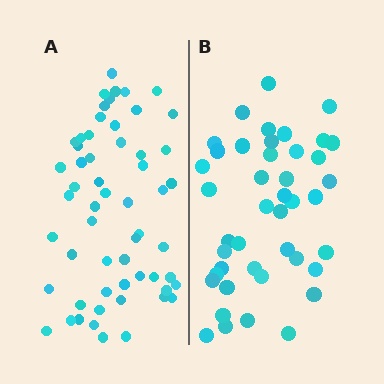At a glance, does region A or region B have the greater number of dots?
Region A (the left region) has more dots.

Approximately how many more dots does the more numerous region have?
Region A has approximately 15 more dots than region B.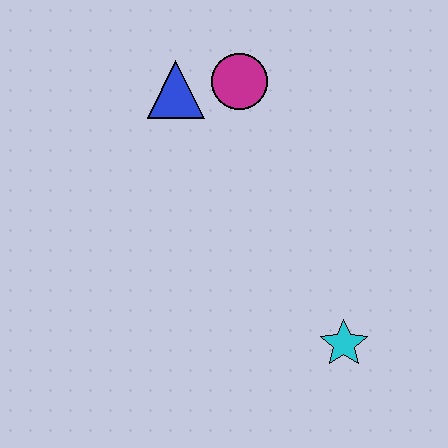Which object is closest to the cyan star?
The magenta circle is closest to the cyan star.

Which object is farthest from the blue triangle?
The cyan star is farthest from the blue triangle.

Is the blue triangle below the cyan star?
No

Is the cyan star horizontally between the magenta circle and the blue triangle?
No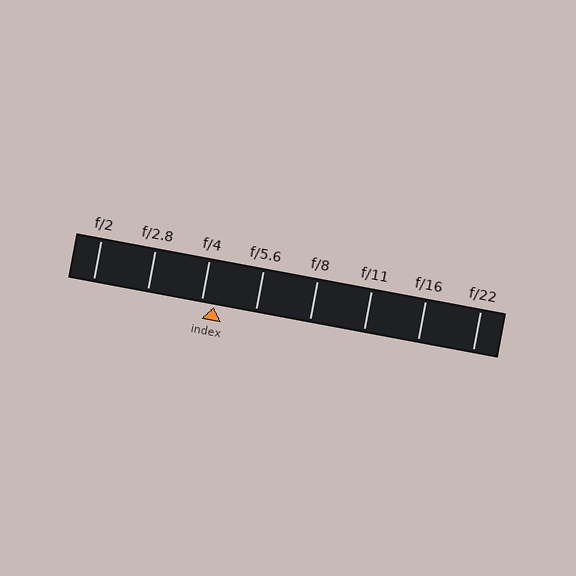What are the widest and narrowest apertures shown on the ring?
The widest aperture shown is f/2 and the narrowest is f/22.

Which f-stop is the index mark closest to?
The index mark is closest to f/4.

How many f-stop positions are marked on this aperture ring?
There are 8 f-stop positions marked.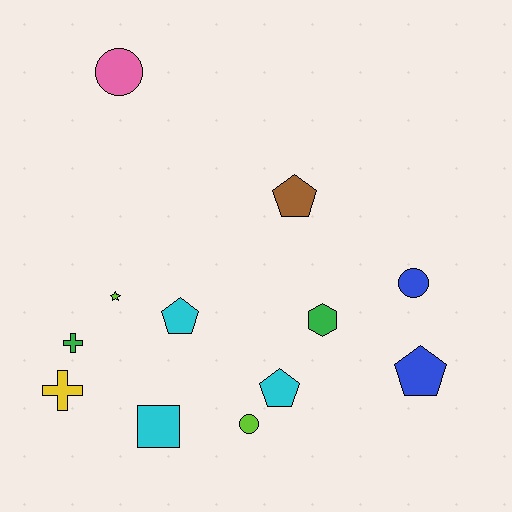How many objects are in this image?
There are 12 objects.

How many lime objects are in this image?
There are 2 lime objects.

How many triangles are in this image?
There are no triangles.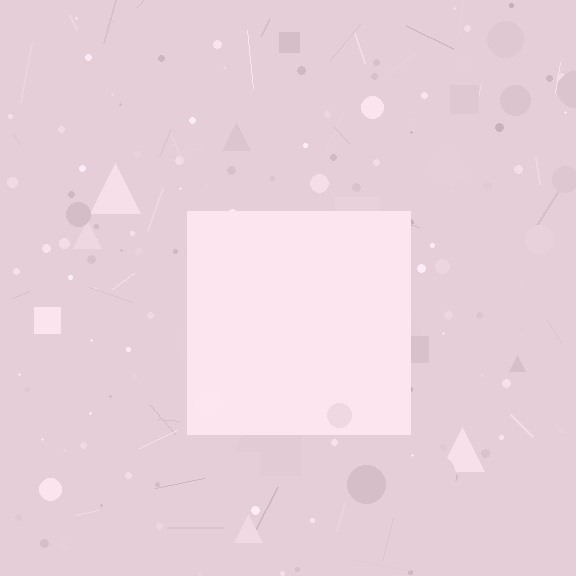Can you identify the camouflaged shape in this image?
The camouflaged shape is a square.